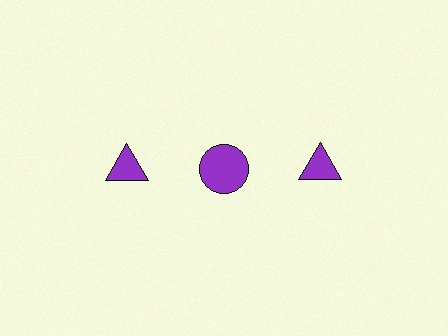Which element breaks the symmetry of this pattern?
The purple circle in the top row, second from left column breaks the symmetry. All other shapes are purple triangles.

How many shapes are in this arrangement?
There are 3 shapes arranged in a grid pattern.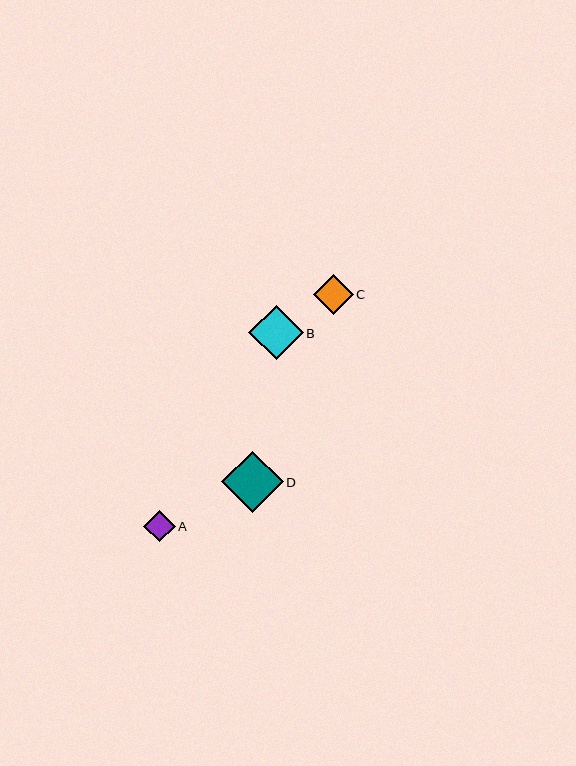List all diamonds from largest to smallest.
From largest to smallest: D, B, C, A.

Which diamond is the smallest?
Diamond A is the smallest with a size of approximately 31 pixels.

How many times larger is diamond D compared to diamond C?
Diamond D is approximately 1.5 times the size of diamond C.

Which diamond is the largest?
Diamond D is the largest with a size of approximately 61 pixels.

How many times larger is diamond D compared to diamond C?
Diamond D is approximately 1.5 times the size of diamond C.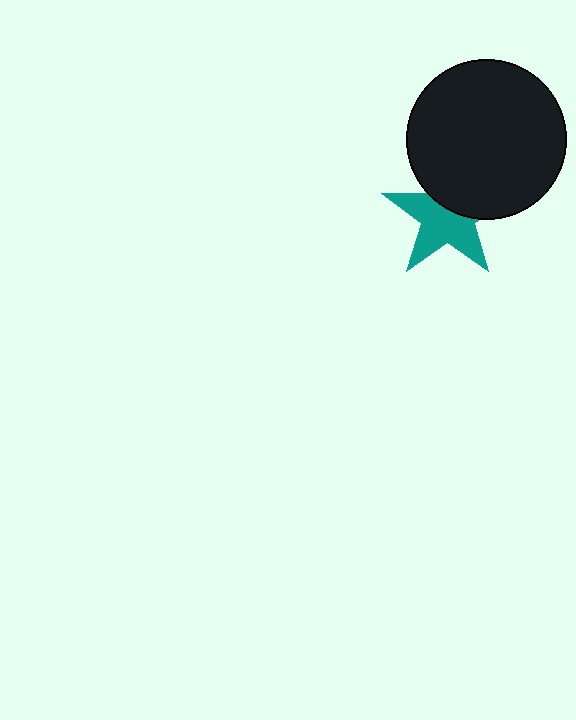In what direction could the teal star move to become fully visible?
The teal star could move down. That would shift it out from behind the black circle entirely.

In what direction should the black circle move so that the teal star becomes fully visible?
The black circle should move up. That is the shortest direction to clear the overlap and leave the teal star fully visible.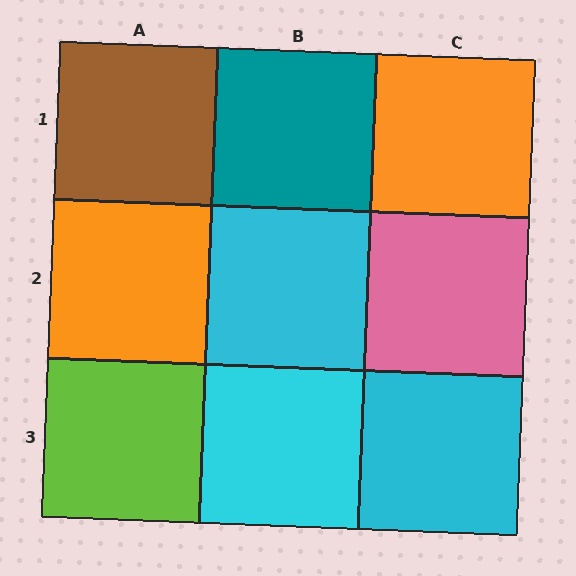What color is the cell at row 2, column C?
Pink.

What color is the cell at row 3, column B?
Cyan.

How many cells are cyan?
3 cells are cyan.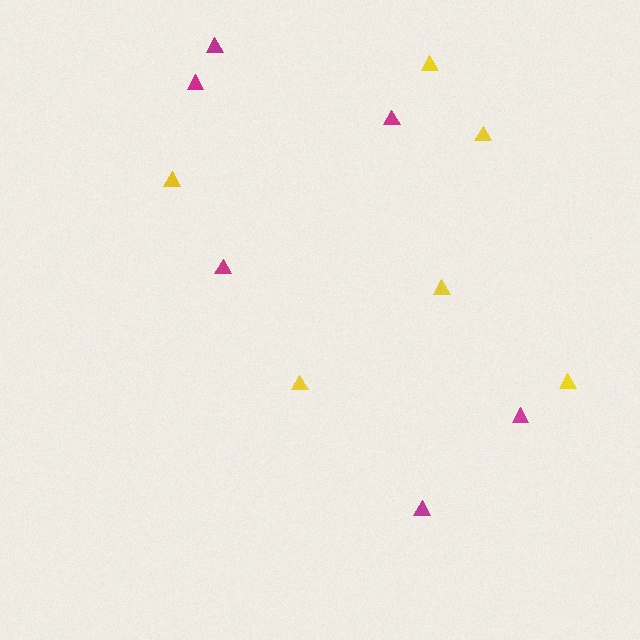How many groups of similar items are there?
There are 2 groups: one group of yellow triangles (6) and one group of magenta triangles (6).